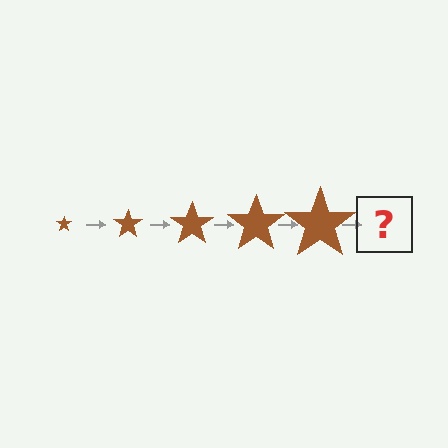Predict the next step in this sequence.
The next step is a brown star, larger than the previous one.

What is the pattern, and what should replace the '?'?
The pattern is that the star gets progressively larger each step. The '?' should be a brown star, larger than the previous one.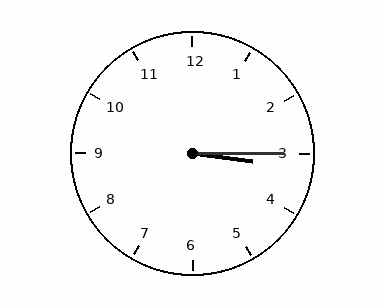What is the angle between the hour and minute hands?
Approximately 8 degrees.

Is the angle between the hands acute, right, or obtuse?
It is acute.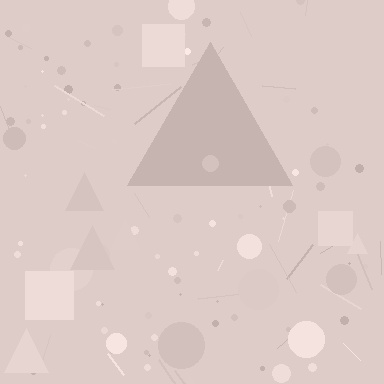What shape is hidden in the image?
A triangle is hidden in the image.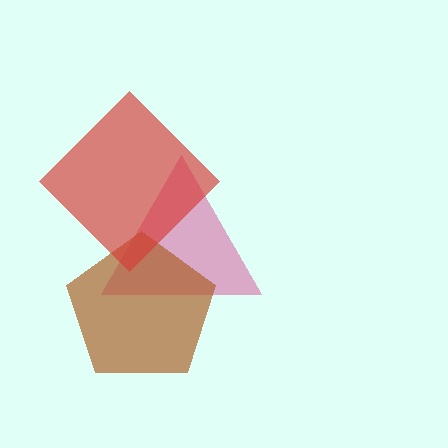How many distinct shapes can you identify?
There are 3 distinct shapes: a pink triangle, a brown pentagon, a red diamond.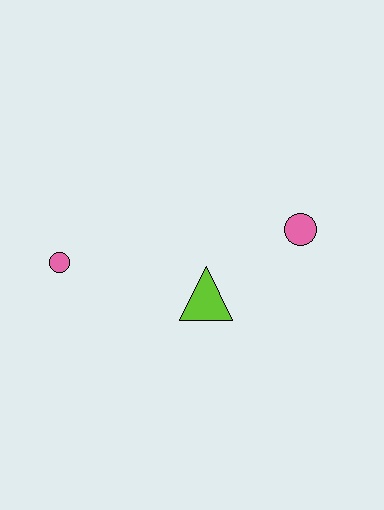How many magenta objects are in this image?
There are no magenta objects.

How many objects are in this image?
There are 3 objects.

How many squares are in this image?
There are no squares.